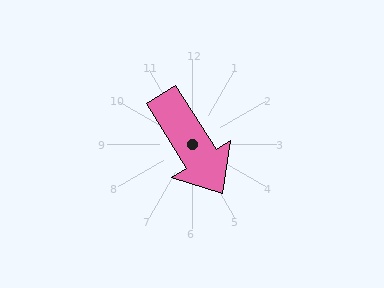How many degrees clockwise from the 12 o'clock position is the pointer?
Approximately 148 degrees.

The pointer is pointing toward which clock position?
Roughly 5 o'clock.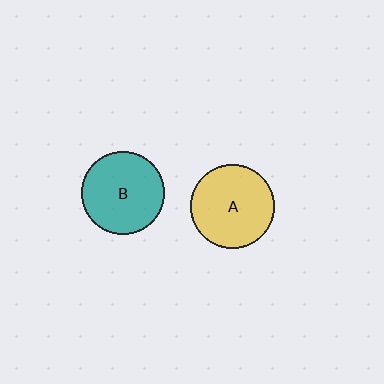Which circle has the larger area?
Circle A (yellow).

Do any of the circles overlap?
No, none of the circles overlap.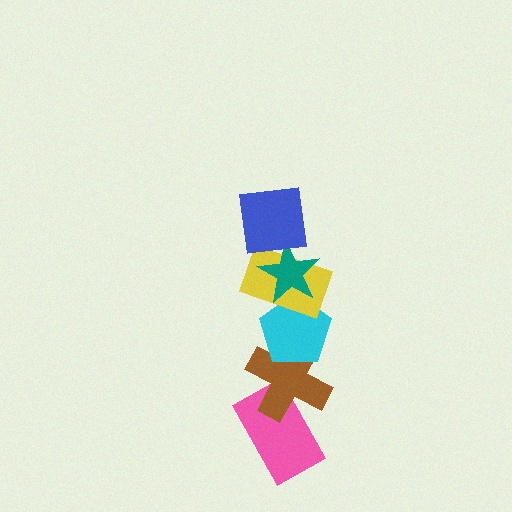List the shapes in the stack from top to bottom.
From top to bottom: the blue square, the teal star, the yellow rectangle, the cyan pentagon, the brown cross, the pink rectangle.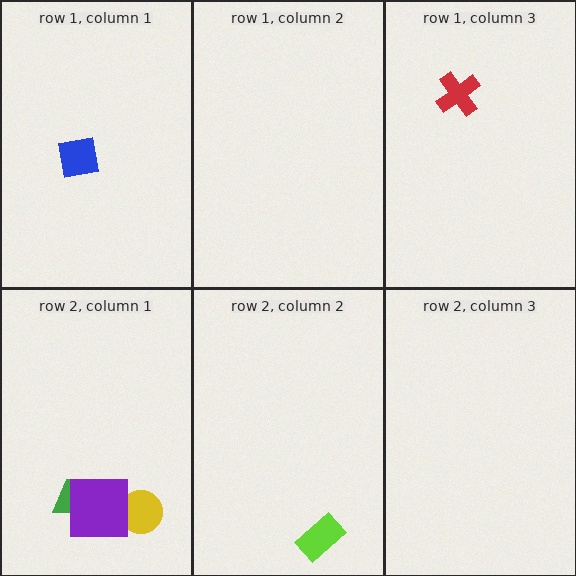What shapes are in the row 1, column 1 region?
The blue square.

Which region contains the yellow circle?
The row 2, column 1 region.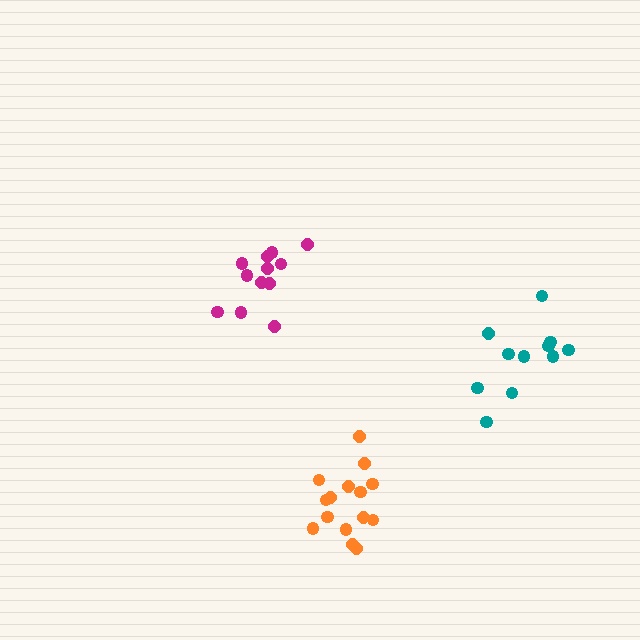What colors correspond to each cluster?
The clusters are colored: teal, magenta, orange.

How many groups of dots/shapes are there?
There are 3 groups.